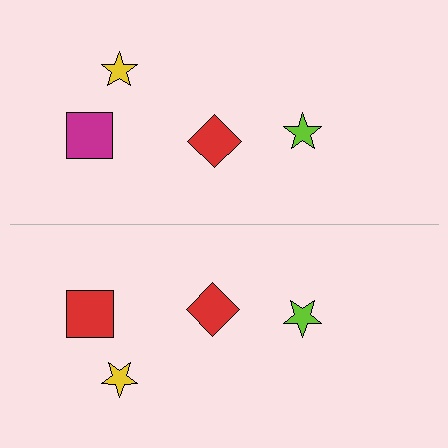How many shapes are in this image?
There are 8 shapes in this image.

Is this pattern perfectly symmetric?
No, the pattern is not perfectly symmetric. The red square on the bottom side breaks the symmetry — its mirror counterpart is magenta.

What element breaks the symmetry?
The red square on the bottom side breaks the symmetry — its mirror counterpart is magenta.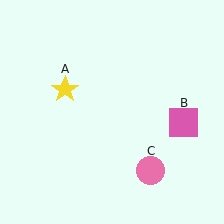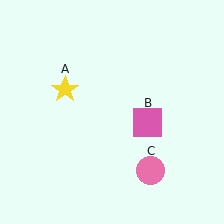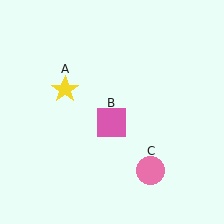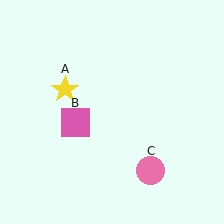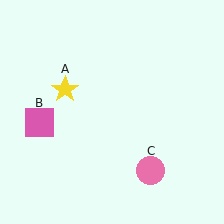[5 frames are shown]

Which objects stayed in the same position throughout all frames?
Yellow star (object A) and pink circle (object C) remained stationary.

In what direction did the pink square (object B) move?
The pink square (object B) moved left.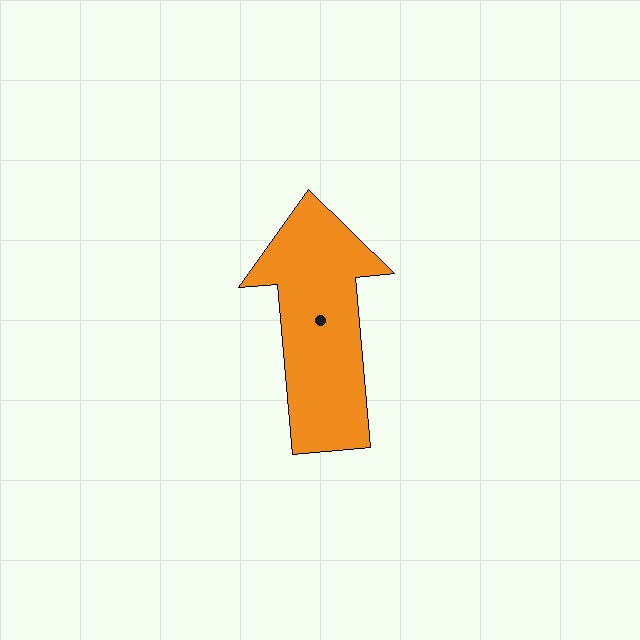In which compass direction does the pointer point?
North.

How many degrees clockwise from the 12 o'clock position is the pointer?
Approximately 355 degrees.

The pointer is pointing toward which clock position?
Roughly 12 o'clock.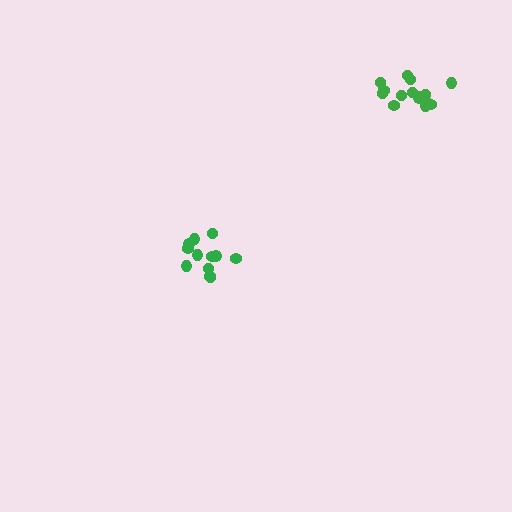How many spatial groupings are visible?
There are 2 spatial groupings.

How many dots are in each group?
Group 1: 13 dots, Group 2: 15 dots (28 total).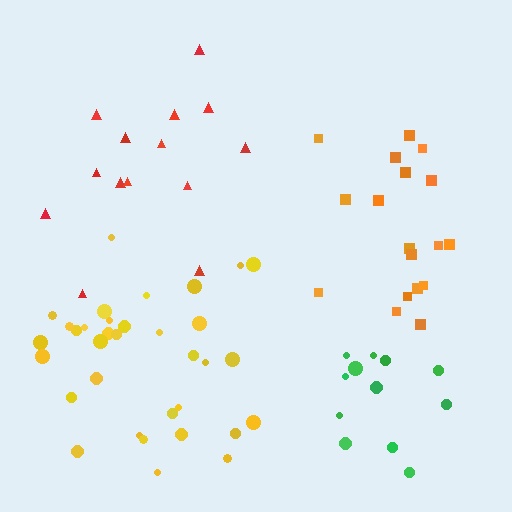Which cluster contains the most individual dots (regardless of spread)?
Yellow (34).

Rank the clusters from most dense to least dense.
yellow, green, orange, red.